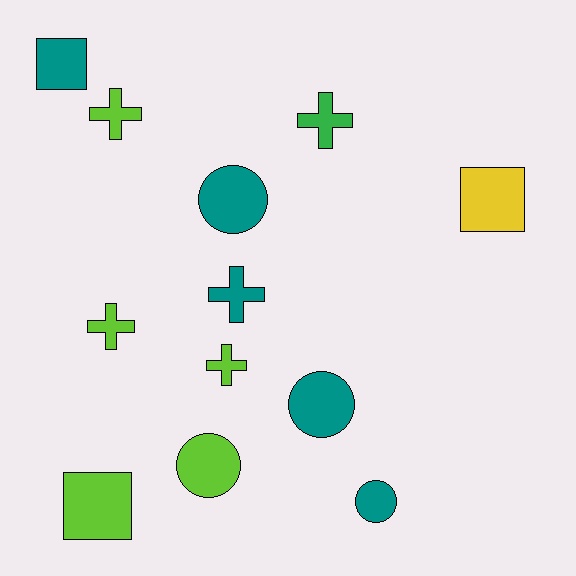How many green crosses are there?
There is 1 green cross.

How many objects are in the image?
There are 12 objects.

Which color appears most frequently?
Teal, with 5 objects.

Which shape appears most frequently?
Cross, with 5 objects.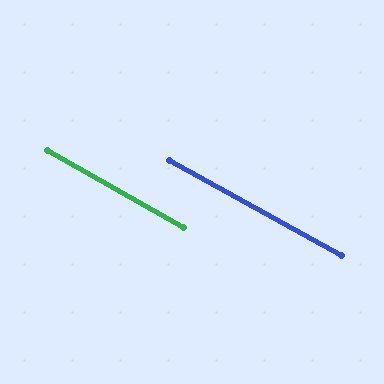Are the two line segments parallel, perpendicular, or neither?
Parallel — their directions differ by only 0.8°.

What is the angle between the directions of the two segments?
Approximately 1 degree.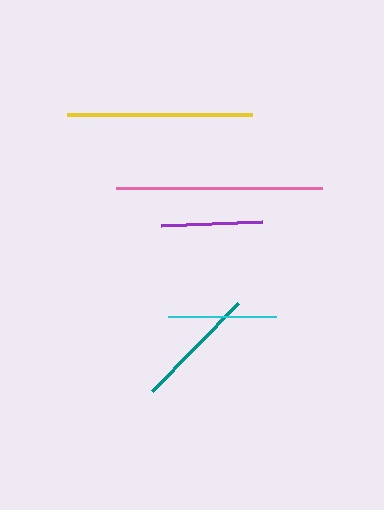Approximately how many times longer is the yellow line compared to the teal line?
The yellow line is approximately 1.5 times the length of the teal line.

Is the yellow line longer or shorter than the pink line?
The pink line is longer than the yellow line.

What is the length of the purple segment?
The purple segment is approximately 102 pixels long.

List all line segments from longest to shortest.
From longest to shortest: pink, yellow, teal, cyan, purple.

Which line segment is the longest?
The pink line is the longest at approximately 206 pixels.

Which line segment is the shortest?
The purple line is the shortest at approximately 102 pixels.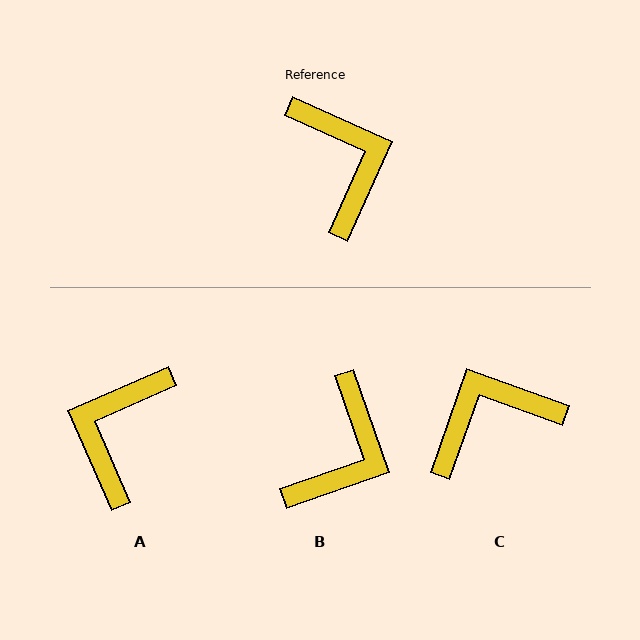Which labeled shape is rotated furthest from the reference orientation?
A, about 138 degrees away.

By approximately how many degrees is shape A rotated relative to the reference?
Approximately 138 degrees counter-clockwise.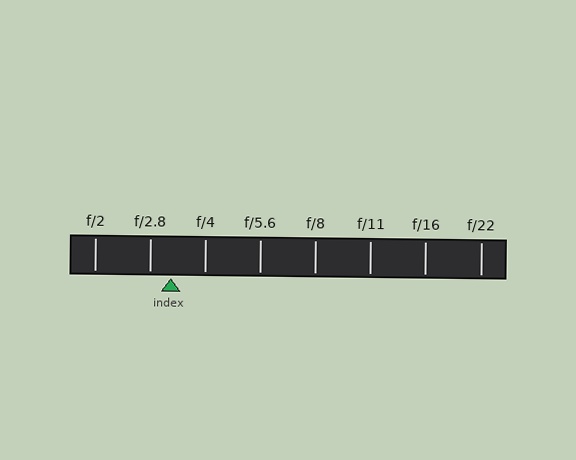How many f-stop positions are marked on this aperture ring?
There are 8 f-stop positions marked.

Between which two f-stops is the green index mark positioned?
The index mark is between f/2.8 and f/4.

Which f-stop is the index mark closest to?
The index mark is closest to f/2.8.